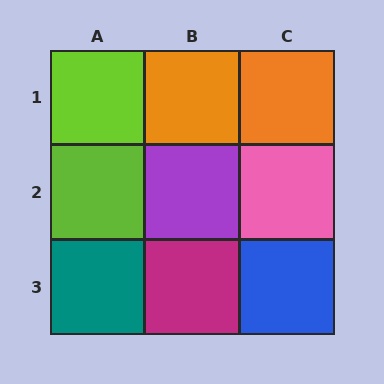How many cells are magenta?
1 cell is magenta.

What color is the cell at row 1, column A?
Lime.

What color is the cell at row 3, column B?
Magenta.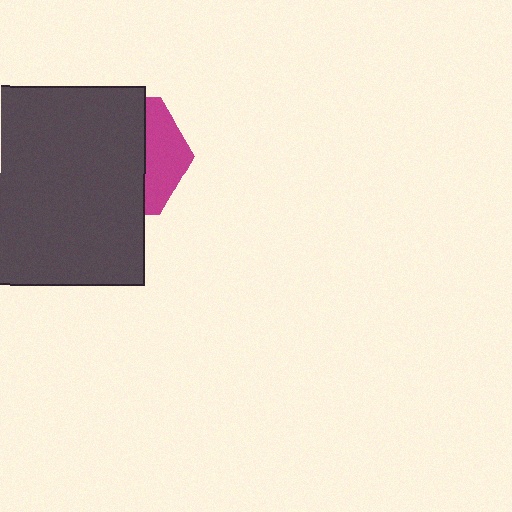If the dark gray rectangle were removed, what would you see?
You would see the complete magenta hexagon.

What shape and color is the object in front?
The object in front is a dark gray rectangle.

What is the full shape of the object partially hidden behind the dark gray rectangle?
The partially hidden object is a magenta hexagon.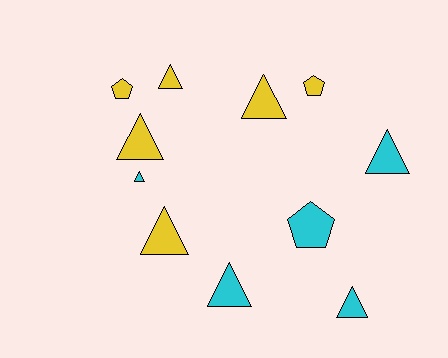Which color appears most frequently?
Yellow, with 6 objects.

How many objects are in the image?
There are 11 objects.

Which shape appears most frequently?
Triangle, with 8 objects.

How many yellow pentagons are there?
There are 2 yellow pentagons.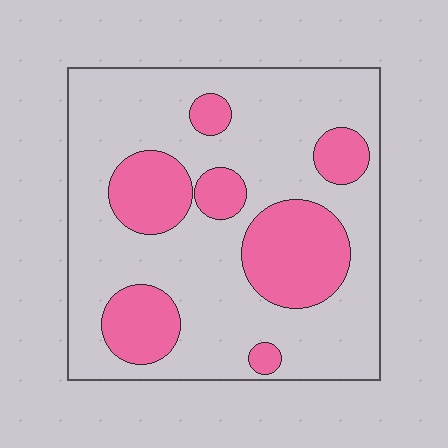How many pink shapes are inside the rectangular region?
7.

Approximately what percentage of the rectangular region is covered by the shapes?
Approximately 30%.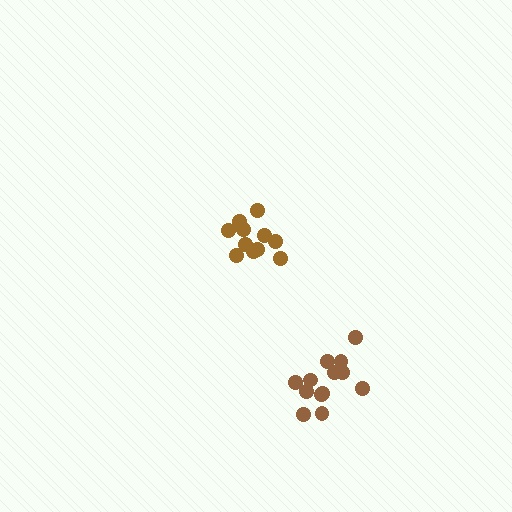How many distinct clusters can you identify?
There are 2 distinct clusters.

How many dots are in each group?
Group 1: 13 dots, Group 2: 11 dots (24 total).